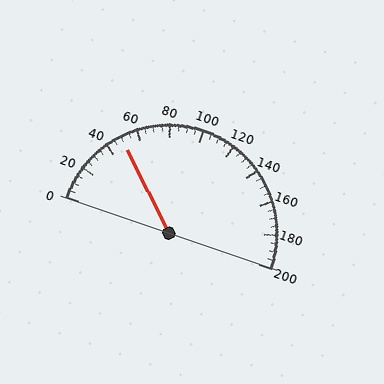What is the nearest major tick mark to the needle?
The nearest major tick mark is 40.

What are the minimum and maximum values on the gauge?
The gauge ranges from 0 to 200.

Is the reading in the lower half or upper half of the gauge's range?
The reading is in the lower half of the range (0 to 200).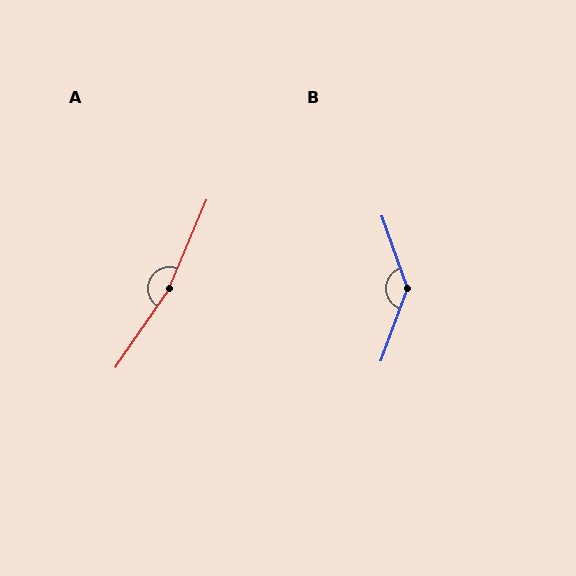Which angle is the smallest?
B, at approximately 140 degrees.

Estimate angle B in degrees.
Approximately 140 degrees.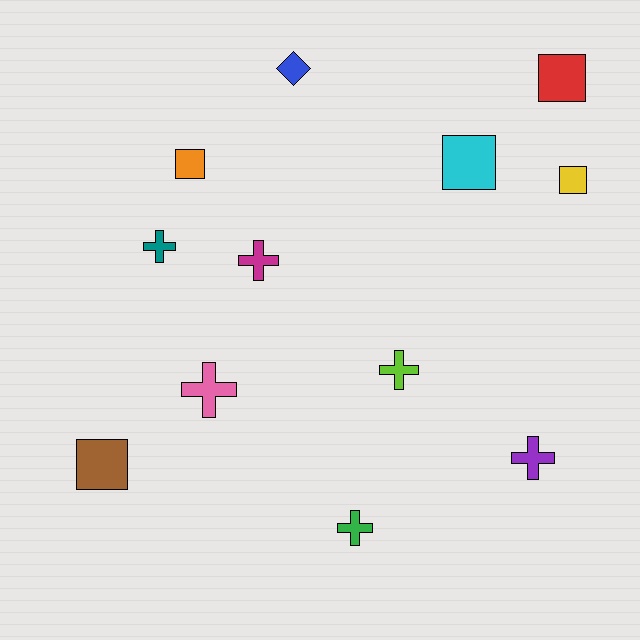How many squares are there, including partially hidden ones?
There are 5 squares.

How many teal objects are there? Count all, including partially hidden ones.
There is 1 teal object.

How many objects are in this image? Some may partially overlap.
There are 12 objects.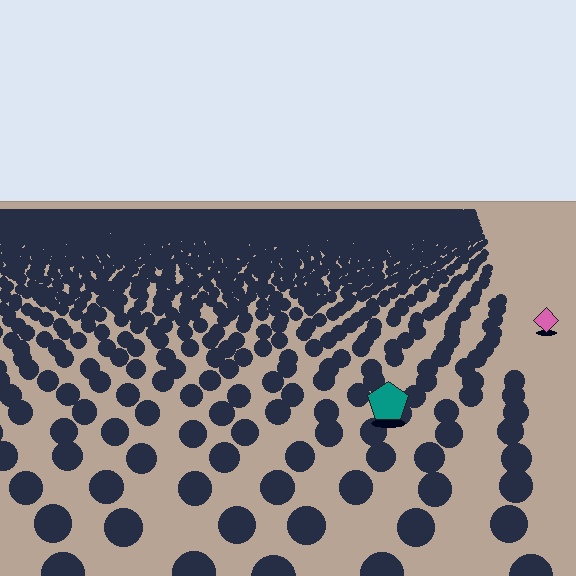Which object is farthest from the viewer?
The pink diamond is farthest from the viewer. It appears smaller and the ground texture around it is denser.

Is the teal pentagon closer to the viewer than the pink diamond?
Yes. The teal pentagon is closer — you can tell from the texture gradient: the ground texture is coarser near it.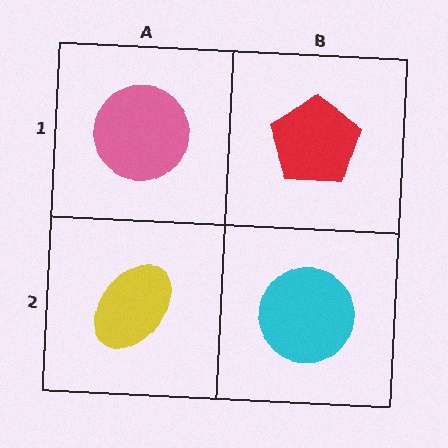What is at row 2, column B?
A cyan circle.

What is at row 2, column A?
A yellow ellipse.